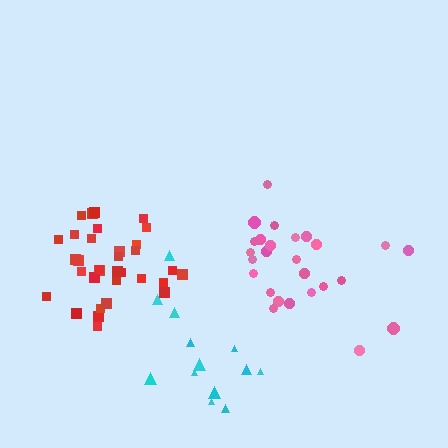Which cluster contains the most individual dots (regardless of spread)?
Red (33).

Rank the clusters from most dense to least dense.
red, pink, cyan.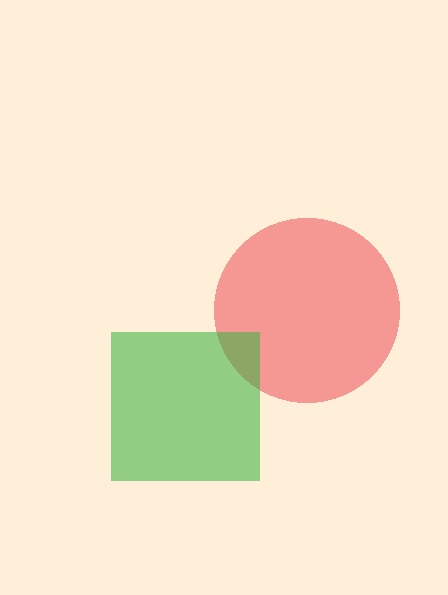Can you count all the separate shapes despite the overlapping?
Yes, there are 2 separate shapes.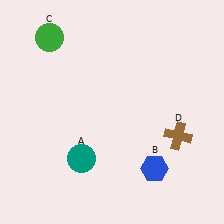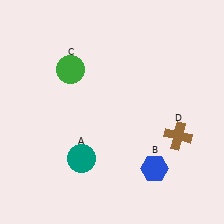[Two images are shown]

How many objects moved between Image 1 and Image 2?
1 object moved between the two images.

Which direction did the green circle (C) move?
The green circle (C) moved down.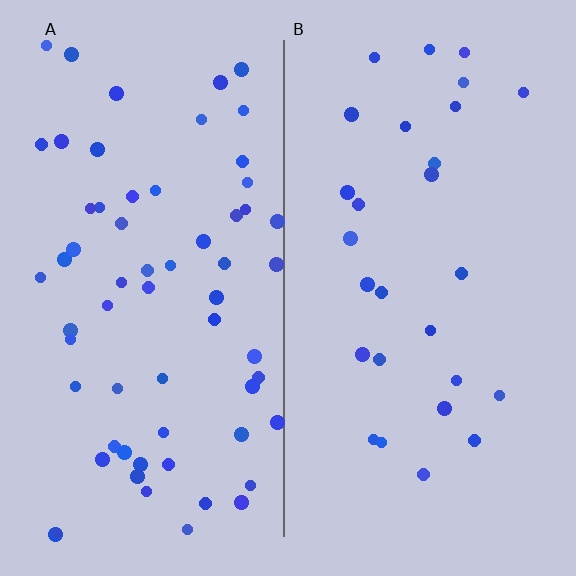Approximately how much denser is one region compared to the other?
Approximately 2.3× — region A over region B.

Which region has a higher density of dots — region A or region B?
A (the left).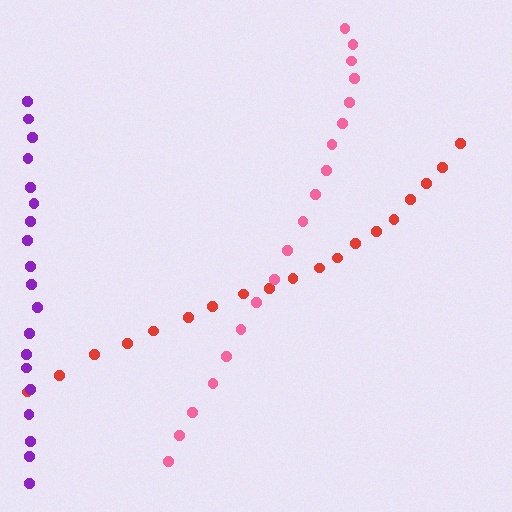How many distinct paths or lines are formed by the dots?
There are 3 distinct paths.